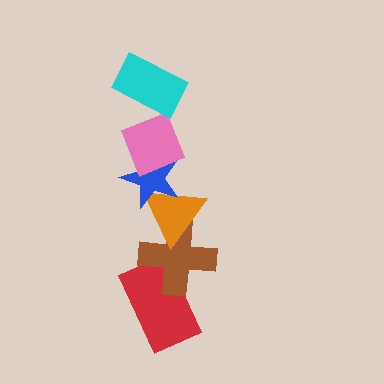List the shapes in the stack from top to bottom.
From top to bottom: the cyan rectangle, the pink diamond, the blue star, the orange triangle, the brown cross, the red rectangle.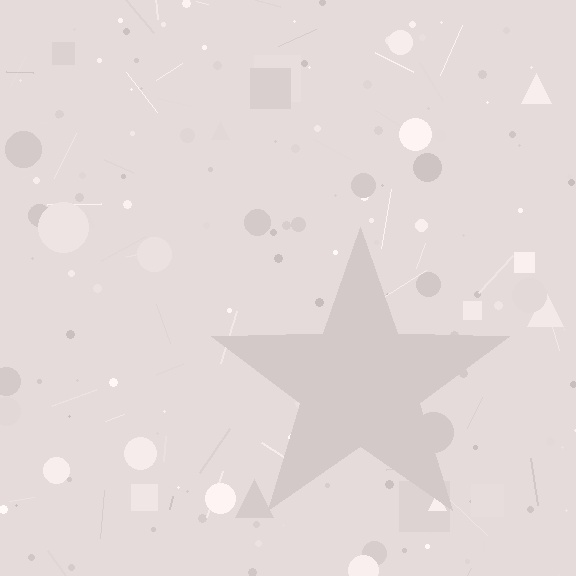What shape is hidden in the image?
A star is hidden in the image.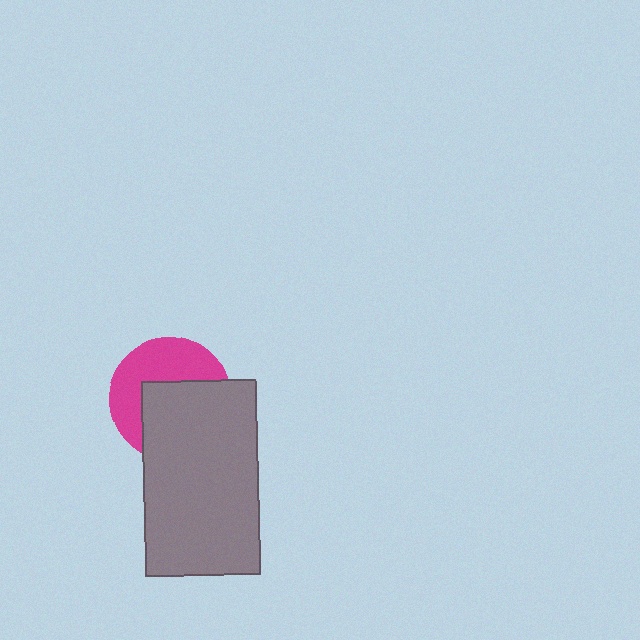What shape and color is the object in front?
The object in front is a gray rectangle.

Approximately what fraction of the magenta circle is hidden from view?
Roughly 52% of the magenta circle is hidden behind the gray rectangle.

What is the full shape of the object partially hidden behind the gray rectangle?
The partially hidden object is a magenta circle.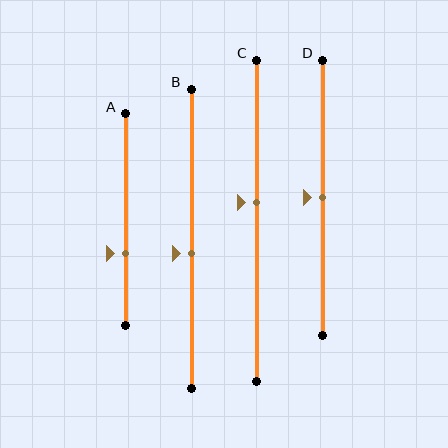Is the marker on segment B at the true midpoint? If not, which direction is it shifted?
No, the marker on segment B is shifted downward by about 5% of the segment length.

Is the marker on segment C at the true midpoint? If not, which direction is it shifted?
No, the marker on segment C is shifted upward by about 6% of the segment length.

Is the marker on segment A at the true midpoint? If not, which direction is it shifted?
No, the marker on segment A is shifted downward by about 16% of the segment length.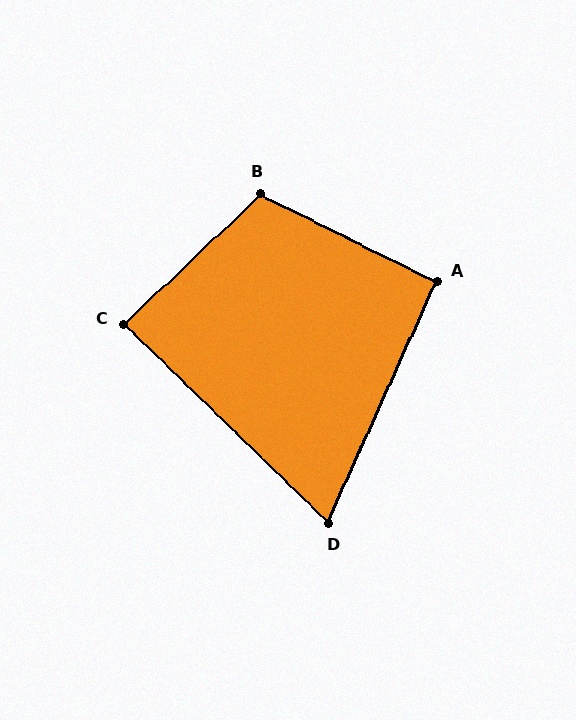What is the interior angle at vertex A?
Approximately 92 degrees (approximately right).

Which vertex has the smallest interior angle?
D, at approximately 70 degrees.